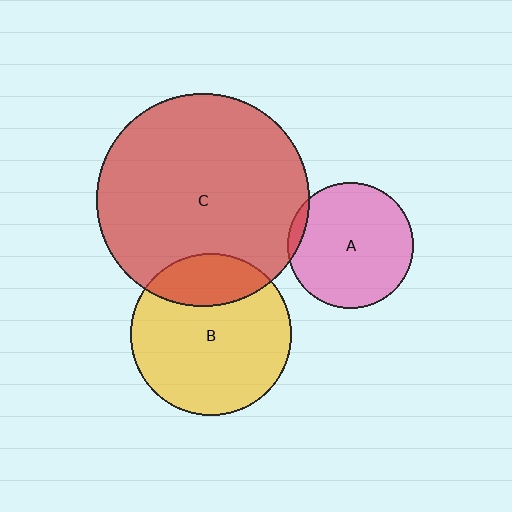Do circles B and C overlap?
Yes.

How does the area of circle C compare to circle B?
Approximately 1.7 times.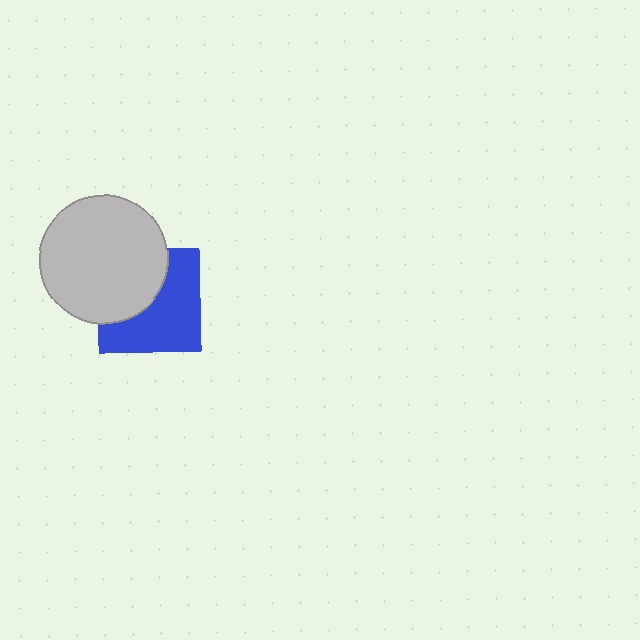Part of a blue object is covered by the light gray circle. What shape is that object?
It is a square.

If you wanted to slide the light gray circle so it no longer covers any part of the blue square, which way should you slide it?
Slide it toward the upper-left — that is the most direct way to separate the two shapes.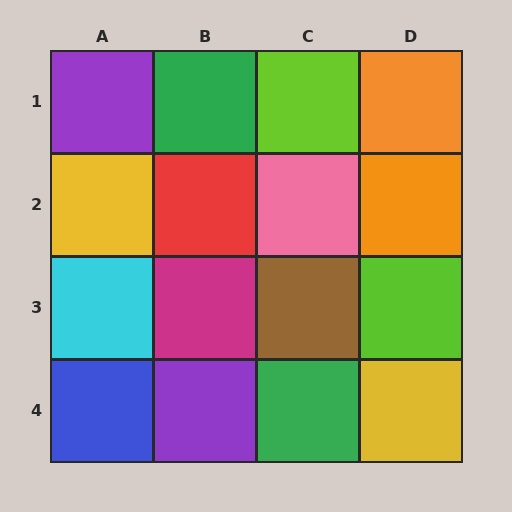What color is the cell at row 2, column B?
Red.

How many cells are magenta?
1 cell is magenta.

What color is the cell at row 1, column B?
Green.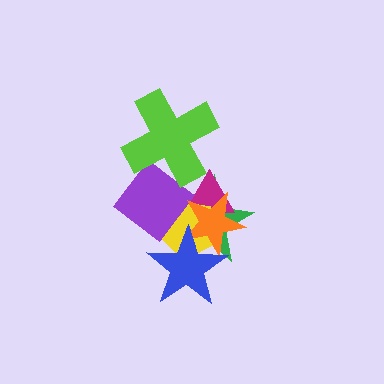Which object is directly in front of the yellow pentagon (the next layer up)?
The purple diamond is directly in front of the yellow pentagon.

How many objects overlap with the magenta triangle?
4 objects overlap with the magenta triangle.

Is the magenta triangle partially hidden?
Yes, it is partially covered by another shape.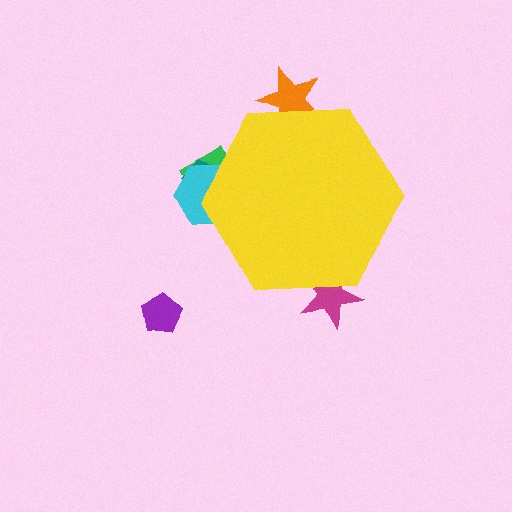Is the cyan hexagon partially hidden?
Yes, the cyan hexagon is partially hidden behind the yellow hexagon.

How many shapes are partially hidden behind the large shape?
5 shapes are partially hidden.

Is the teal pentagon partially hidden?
Yes, the teal pentagon is partially hidden behind the yellow hexagon.